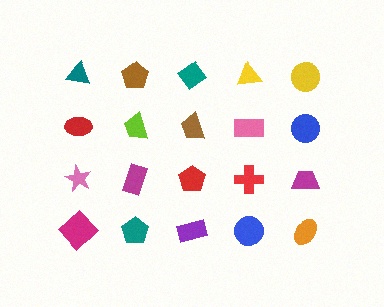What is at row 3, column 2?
A magenta rectangle.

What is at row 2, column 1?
A red ellipse.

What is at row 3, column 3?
A red pentagon.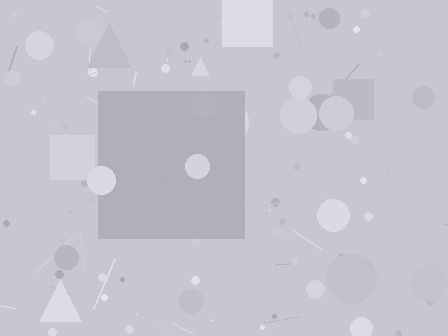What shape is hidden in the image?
A square is hidden in the image.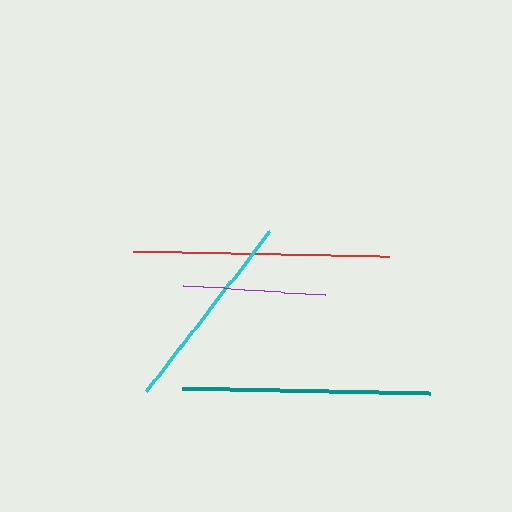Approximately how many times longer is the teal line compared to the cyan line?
The teal line is approximately 1.2 times the length of the cyan line.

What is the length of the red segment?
The red segment is approximately 257 pixels long.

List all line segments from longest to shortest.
From longest to shortest: red, teal, cyan, purple.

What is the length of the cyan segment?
The cyan segment is approximately 202 pixels long.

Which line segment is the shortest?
The purple line is the shortest at approximately 142 pixels.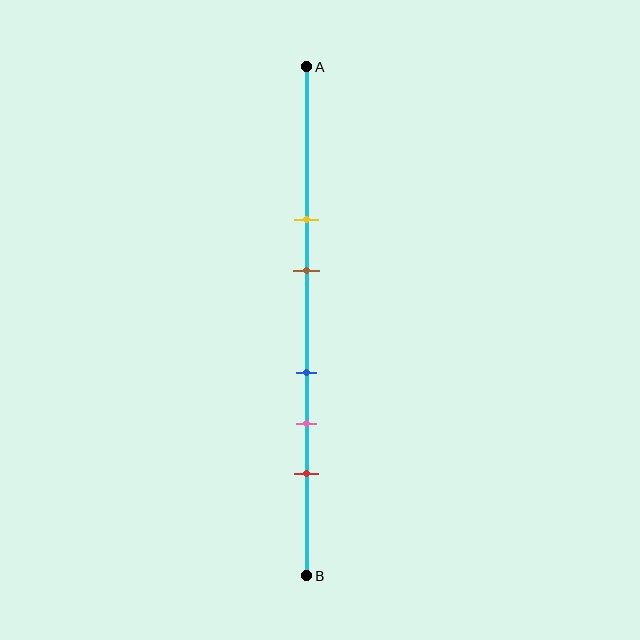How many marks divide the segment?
There are 5 marks dividing the segment.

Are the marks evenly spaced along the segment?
No, the marks are not evenly spaced.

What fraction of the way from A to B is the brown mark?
The brown mark is approximately 40% (0.4) of the way from A to B.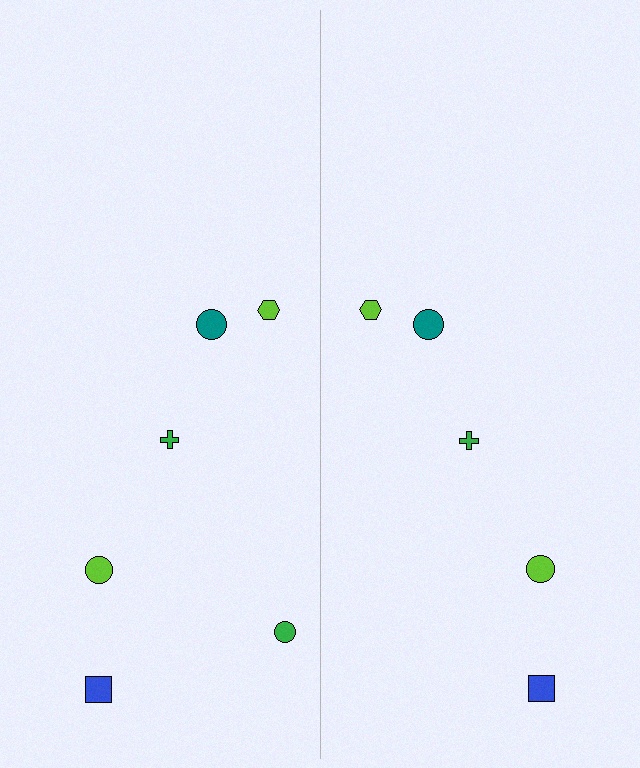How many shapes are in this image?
There are 11 shapes in this image.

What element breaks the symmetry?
A green circle is missing from the right side.